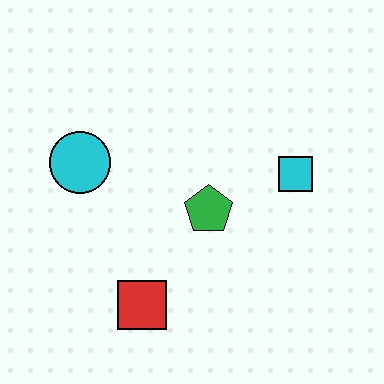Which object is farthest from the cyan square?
The cyan circle is farthest from the cyan square.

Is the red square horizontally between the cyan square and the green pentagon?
No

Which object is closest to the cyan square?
The green pentagon is closest to the cyan square.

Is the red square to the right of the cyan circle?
Yes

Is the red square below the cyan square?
Yes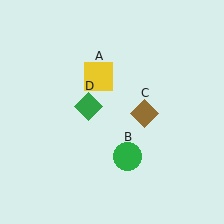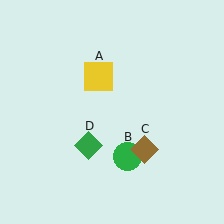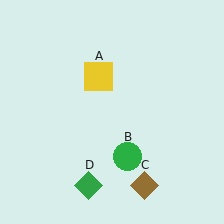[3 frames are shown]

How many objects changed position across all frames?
2 objects changed position: brown diamond (object C), green diamond (object D).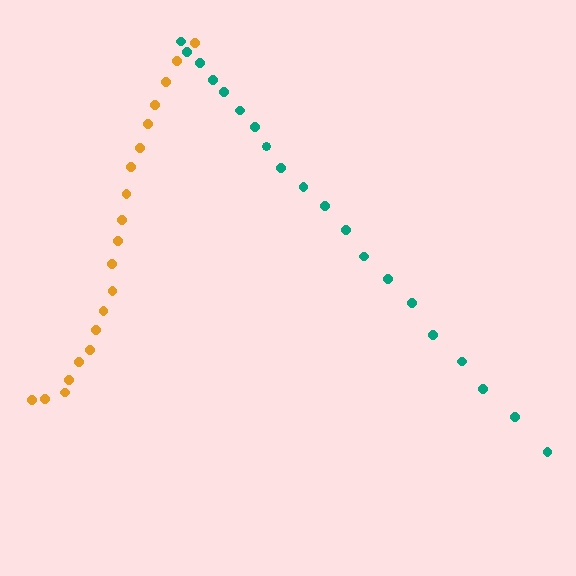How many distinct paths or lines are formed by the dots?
There are 2 distinct paths.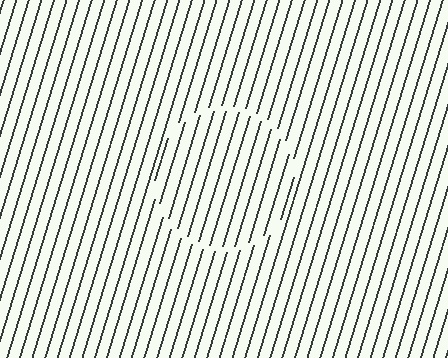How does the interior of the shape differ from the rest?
The interior of the shape contains the same grating, shifted by half a period — the contour is defined by the phase discontinuity where line-ends from the inner and outer gratings abut.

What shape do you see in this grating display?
An illusory circle. The interior of the shape contains the same grating, shifted by half a period — the contour is defined by the phase discontinuity where line-ends from the inner and outer gratings abut.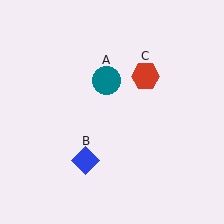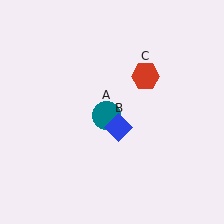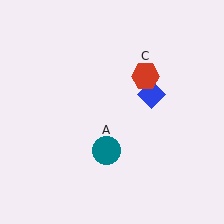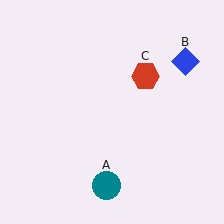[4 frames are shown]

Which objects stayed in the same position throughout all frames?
Red hexagon (object C) remained stationary.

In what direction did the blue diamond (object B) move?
The blue diamond (object B) moved up and to the right.